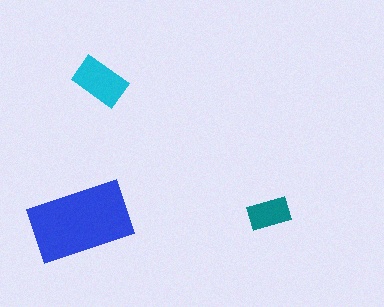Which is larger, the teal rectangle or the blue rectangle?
The blue one.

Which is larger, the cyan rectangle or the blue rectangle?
The blue one.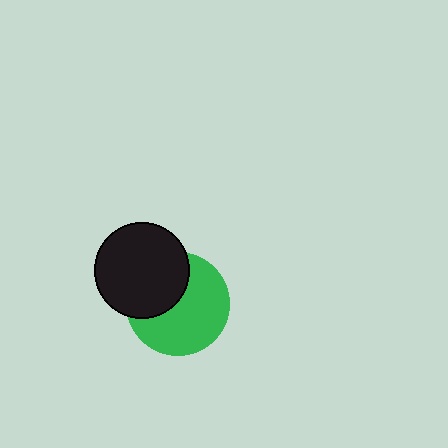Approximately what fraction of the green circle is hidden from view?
Roughly 37% of the green circle is hidden behind the black circle.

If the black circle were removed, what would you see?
You would see the complete green circle.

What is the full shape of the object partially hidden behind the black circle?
The partially hidden object is a green circle.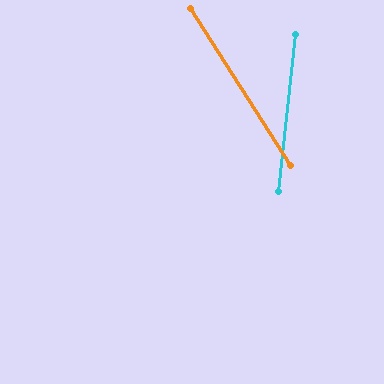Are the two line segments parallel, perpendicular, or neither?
Neither parallel nor perpendicular — they differ by about 39°.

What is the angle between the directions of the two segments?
Approximately 39 degrees.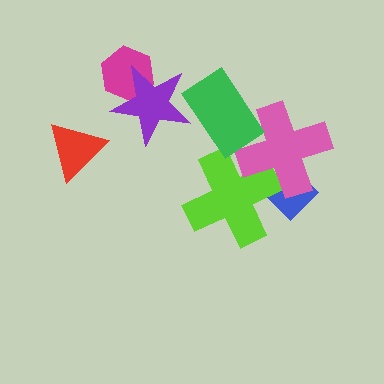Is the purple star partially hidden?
Yes, it is partially covered by another shape.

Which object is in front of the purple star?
The green rectangle is in front of the purple star.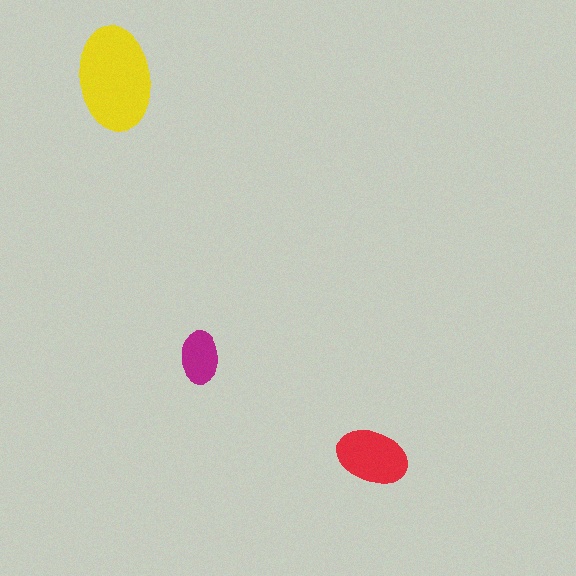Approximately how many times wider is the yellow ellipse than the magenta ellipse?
About 2 times wider.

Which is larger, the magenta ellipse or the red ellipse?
The red one.